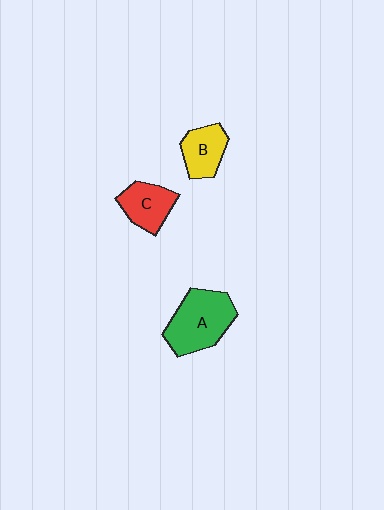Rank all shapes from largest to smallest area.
From largest to smallest: A (green), C (red), B (yellow).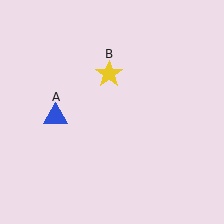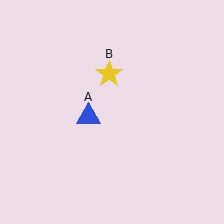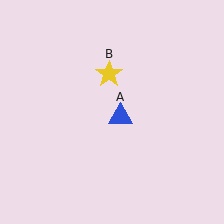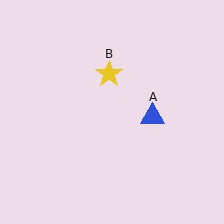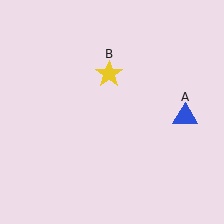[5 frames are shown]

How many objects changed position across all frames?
1 object changed position: blue triangle (object A).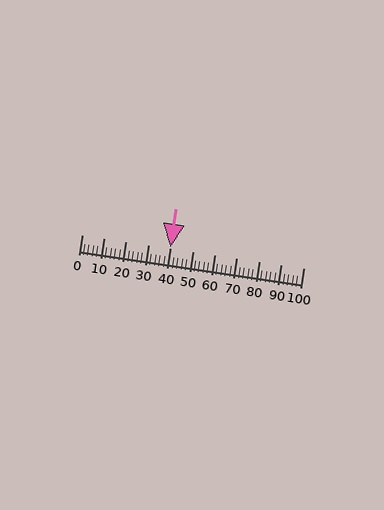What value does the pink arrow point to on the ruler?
The pink arrow points to approximately 40.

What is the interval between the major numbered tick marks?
The major tick marks are spaced 10 units apart.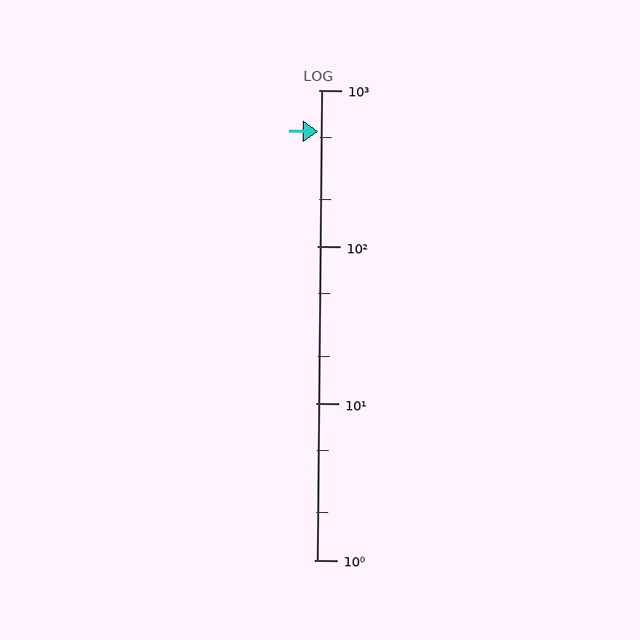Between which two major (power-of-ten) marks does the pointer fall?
The pointer is between 100 and 1000.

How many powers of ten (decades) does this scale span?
The scale spans 3 decades, from 1 to 1000.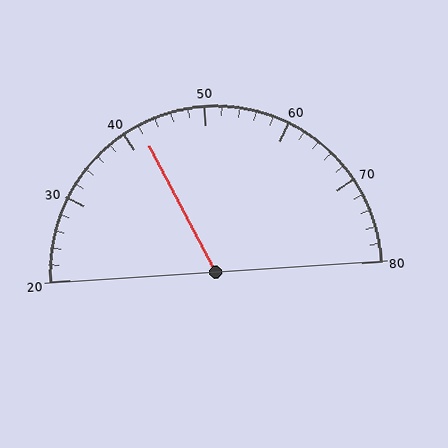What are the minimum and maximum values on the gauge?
The gauge ranges from 20 to 80.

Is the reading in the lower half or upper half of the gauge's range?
The reading is in the lower half of the range (20 to 80).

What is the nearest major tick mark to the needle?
The nearest major tick mark is 40.